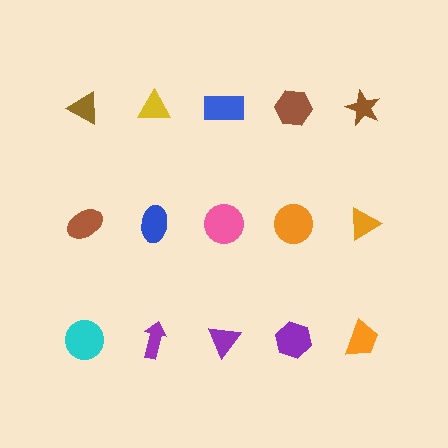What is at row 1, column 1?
A brown triangle.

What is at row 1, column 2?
A yellow triangle.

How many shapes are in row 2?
5 shapes.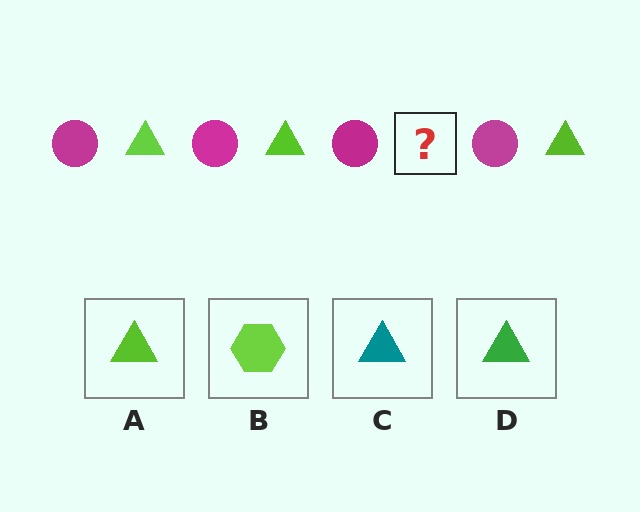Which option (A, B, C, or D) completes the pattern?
A.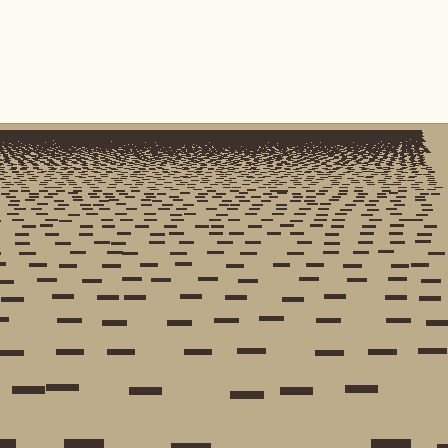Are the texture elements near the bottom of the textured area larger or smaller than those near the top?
Larger. Near the bottom, elements are closer to the viewer and appear at a bigger on-screen size.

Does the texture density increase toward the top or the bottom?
Density increases toward the top.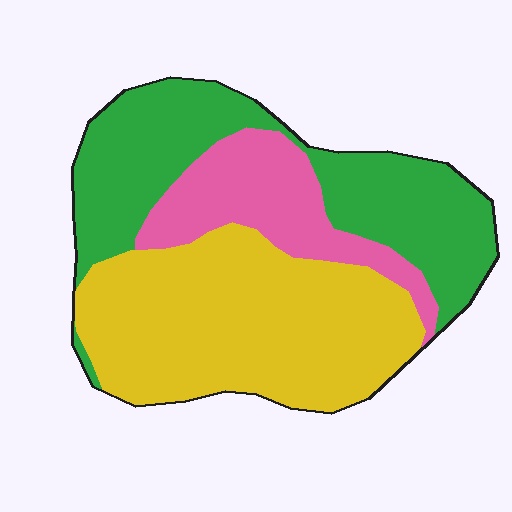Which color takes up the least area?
Pink, at roughly 20%.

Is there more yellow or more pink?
Yellow.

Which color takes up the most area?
Yellow, at roughly 45%.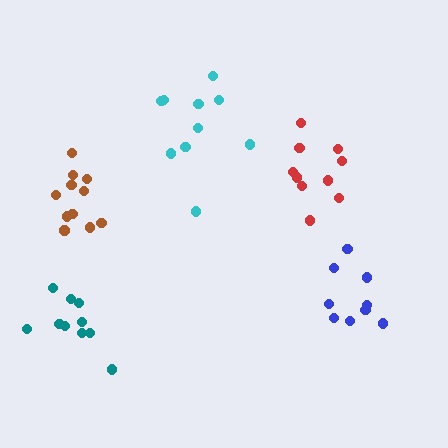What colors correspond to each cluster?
The clusters are colored: red, blue, brown, cyan, teal.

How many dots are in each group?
Group 1: 10 dots, Group 2: 9 dots, Group 3: 11 dots, Group 4: 10 dots, Group 5: 10 dots (50 total).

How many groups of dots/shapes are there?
There are 5 groups.